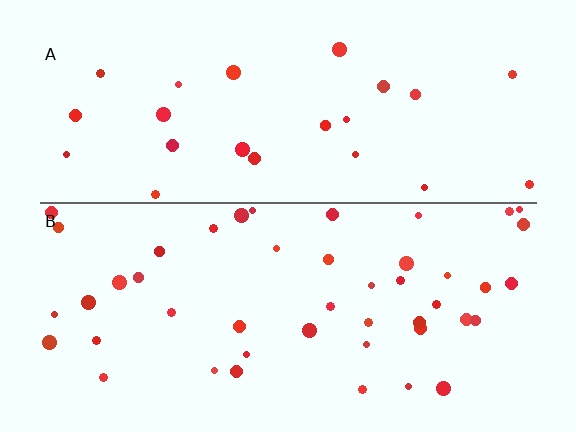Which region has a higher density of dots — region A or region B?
B (the bottom).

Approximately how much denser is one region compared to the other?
Approximately 1.9× — region B over region A.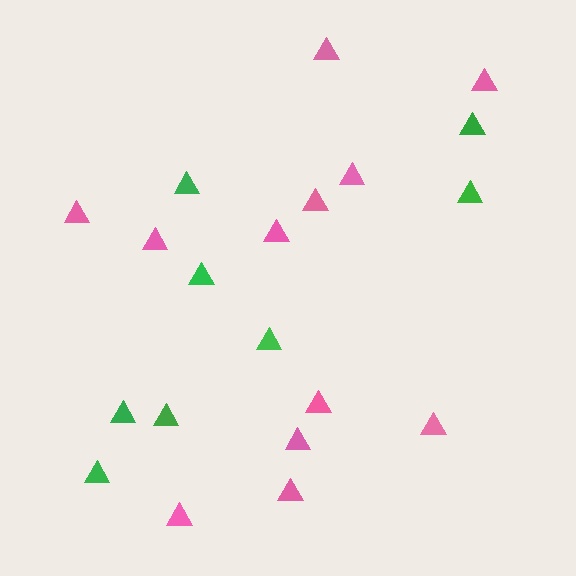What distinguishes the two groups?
There are 2 groups: one group of green triangles (8) and one group of pink triangles (12).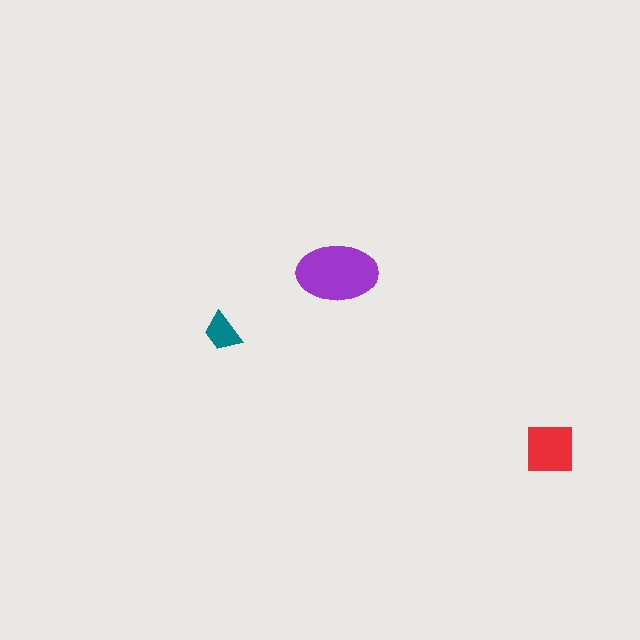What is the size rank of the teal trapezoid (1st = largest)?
3rd.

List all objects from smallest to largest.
The teal trapezoid, the red square, the purple ellipse.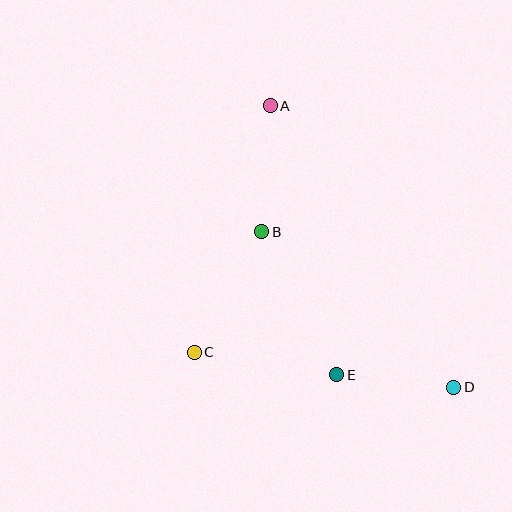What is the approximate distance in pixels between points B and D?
The distance between B and D is approximately 247 pixels.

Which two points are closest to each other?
Points D and E are closest to each other.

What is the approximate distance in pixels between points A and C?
The distance between A and C is approximately 258 pixels.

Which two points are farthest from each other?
Points A and D are farthest from each other.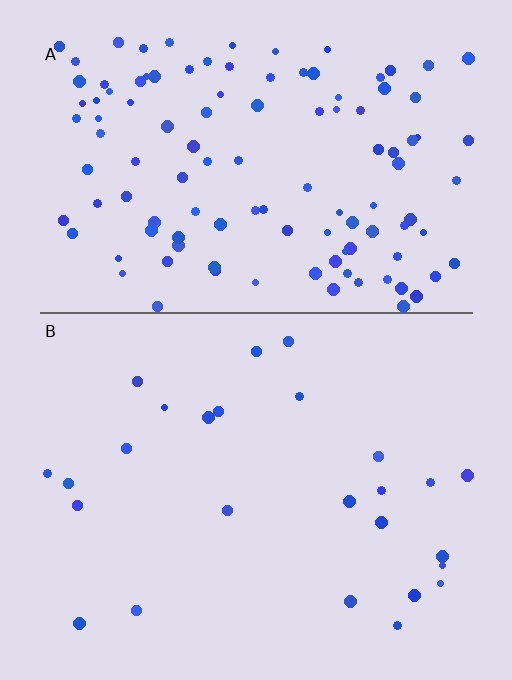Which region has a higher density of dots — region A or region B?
A (the top).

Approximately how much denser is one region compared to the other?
Approximately 4.5× — region A over region B.